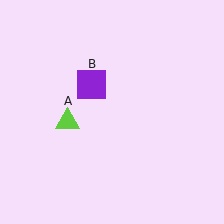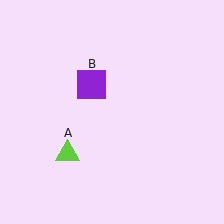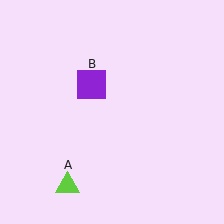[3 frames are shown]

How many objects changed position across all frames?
1 object changed position: lime triangle (object A).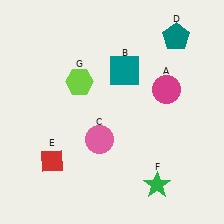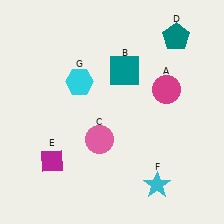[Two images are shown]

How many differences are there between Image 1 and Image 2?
There are 3 differences between the two images.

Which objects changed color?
E changed from red to magenta. F changed from green to cyan. G changed from lime to cyan.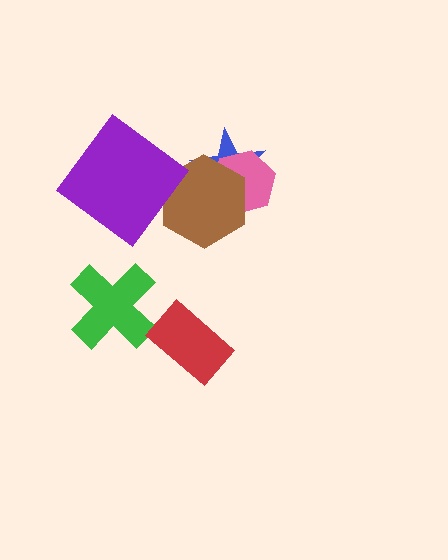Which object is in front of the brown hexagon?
The purple diamond is in front of the brown hexagon.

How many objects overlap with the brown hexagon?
3 objects overlap with the brown hexagon.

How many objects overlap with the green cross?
0 objects overlap with the green cross.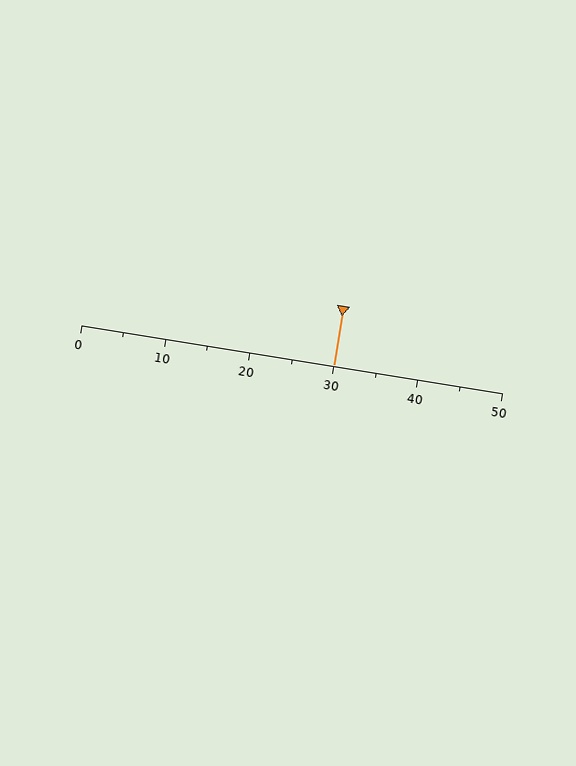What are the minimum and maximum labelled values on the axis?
The axis runs from 0 to 50.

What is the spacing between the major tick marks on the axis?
The major ticks are spaced 10 apart.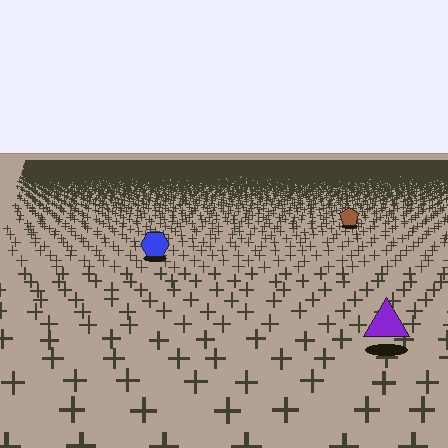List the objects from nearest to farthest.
From nearest to farthest: the purple triangle, the blue hexagon, the brown pentagon.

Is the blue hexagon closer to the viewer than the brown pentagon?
Yes. The blue hexagon is closer — you can tell from the texture gradient: the ground texture is coarser near it.